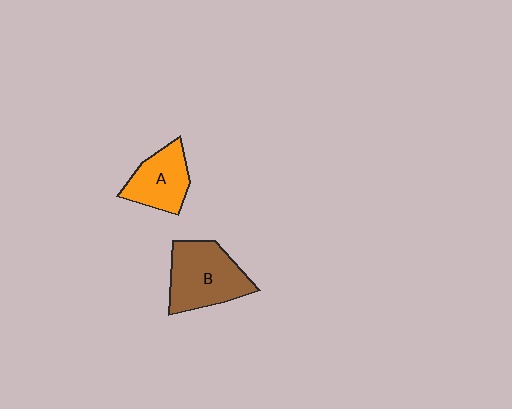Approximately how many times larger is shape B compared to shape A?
Approximately 1.4 times.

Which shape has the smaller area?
Shape A (orange).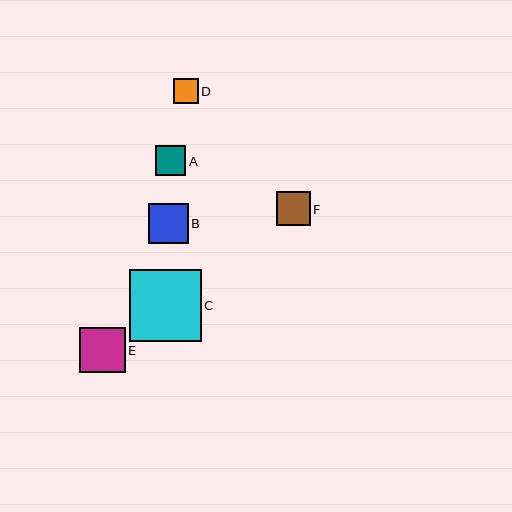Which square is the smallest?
Square D is the smallest with a size of approximately 25 pixels.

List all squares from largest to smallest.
From largest to smallest: C, E, B, F, A, D.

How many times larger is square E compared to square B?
Square E is approximately 1.2 times the size of square B.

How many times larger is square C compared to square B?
Square C is approximately 1.8 times the size of square B.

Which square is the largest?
Square C is the largest with a size of approximately 72 pixels.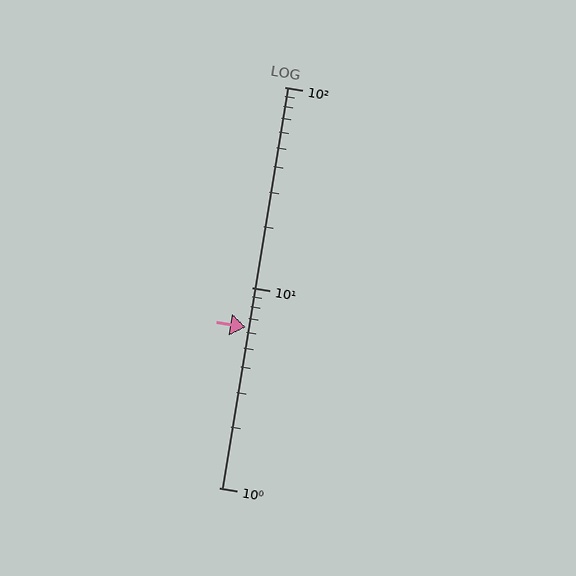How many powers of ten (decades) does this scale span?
The scale spans 2 decades, from 1 to 100.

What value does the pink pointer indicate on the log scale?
The pointer indicates approximately 6.3.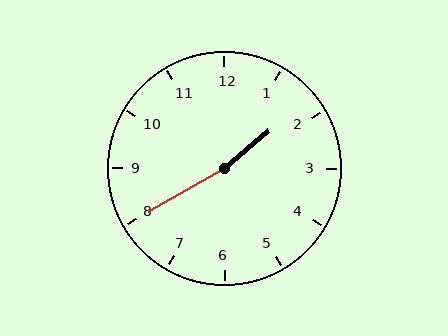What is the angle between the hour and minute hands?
Approximately 170 degrees.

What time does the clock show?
1:40.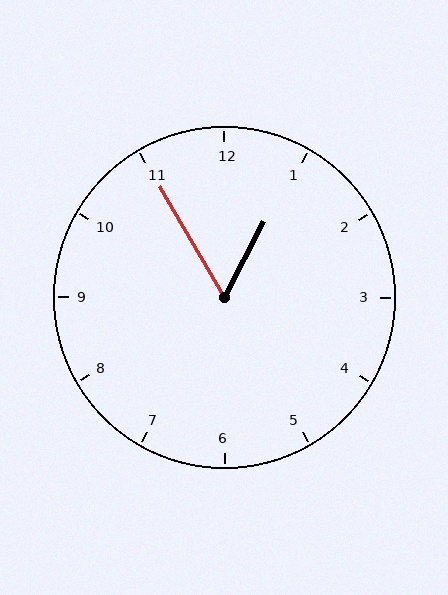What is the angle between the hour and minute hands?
Approximately 58 degrees.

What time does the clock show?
12:55.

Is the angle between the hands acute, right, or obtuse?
It is acute.